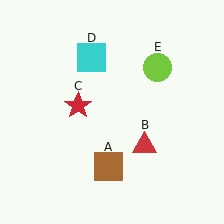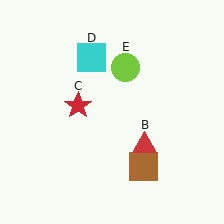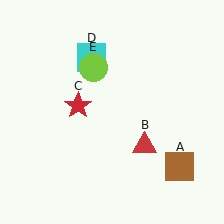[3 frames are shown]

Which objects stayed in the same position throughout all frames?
Red triangle (object B) and red star (object C) and cyan square (object D) remained stationary.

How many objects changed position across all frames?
2 objects changed position: brown square (object A), lime circle (object E).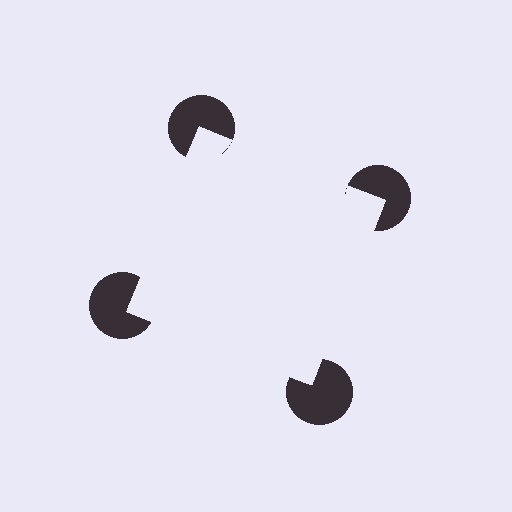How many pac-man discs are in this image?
There are 4 — one at each vertex of the illusory square.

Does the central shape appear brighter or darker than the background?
It typically appears slightly brighter than the background, even though no actual brightness change is drawn.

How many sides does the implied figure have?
4 sides.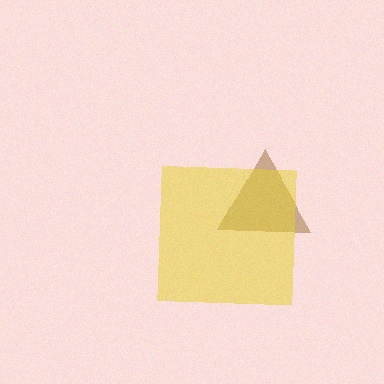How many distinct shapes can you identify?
There are 2 distinct shapes: a brown triangle, a yellow square.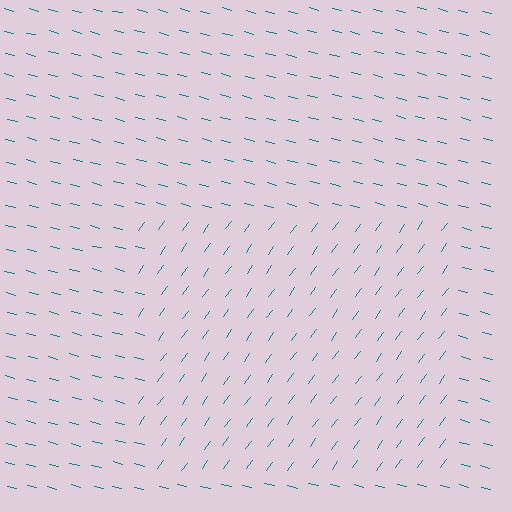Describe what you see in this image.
The image is filled with small teal line segments. A rectangle region in the image has lines oriented differently from the surrounding lines, creating a visible texture boundary.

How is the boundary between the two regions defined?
The boundary is defined purely by a change in line orientation (approximately 68 degrees difference). All lines are the same color and thickness.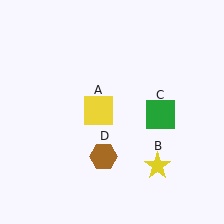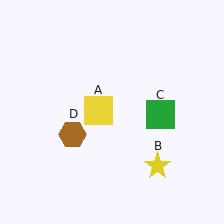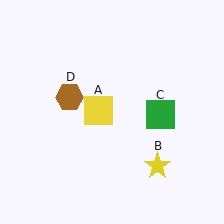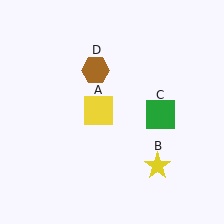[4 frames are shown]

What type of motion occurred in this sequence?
The brown hexagon (object D) rotated clockwise around the center of the scene.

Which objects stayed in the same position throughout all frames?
Yellow square (object A) and yellow star (object B) and green square (object C) remained stationary.